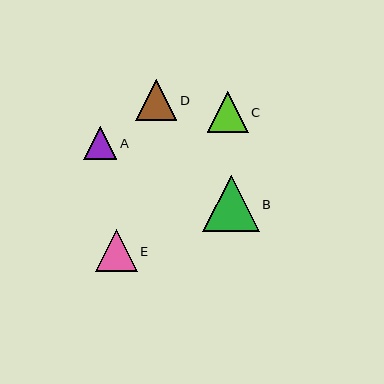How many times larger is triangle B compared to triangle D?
Triangle B is approximately 1.4 times the size of triangle D.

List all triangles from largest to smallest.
From largest to smallest: B, E, D, C, A.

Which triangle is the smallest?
Triangle A is the smallest with a size of approximately 33 pixels.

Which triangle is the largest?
Triangle B is the largest with a size of approximately 57 pixels.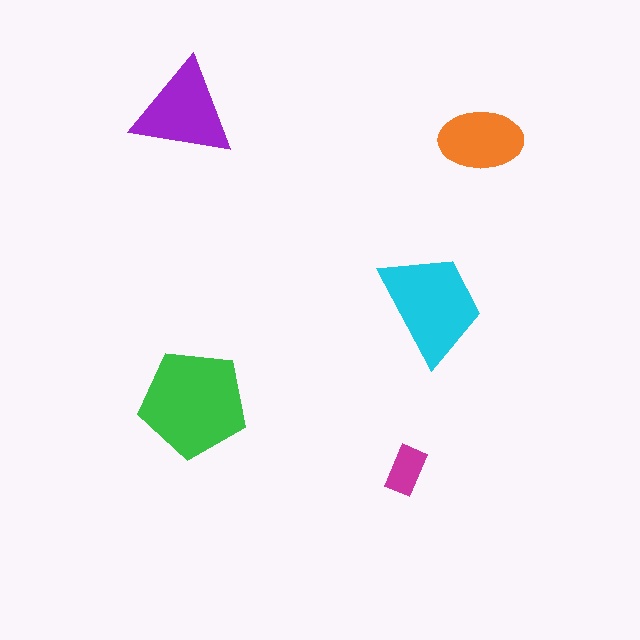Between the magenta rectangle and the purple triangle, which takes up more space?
The purple triangle.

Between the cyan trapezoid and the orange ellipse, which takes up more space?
The cyan trapezoid.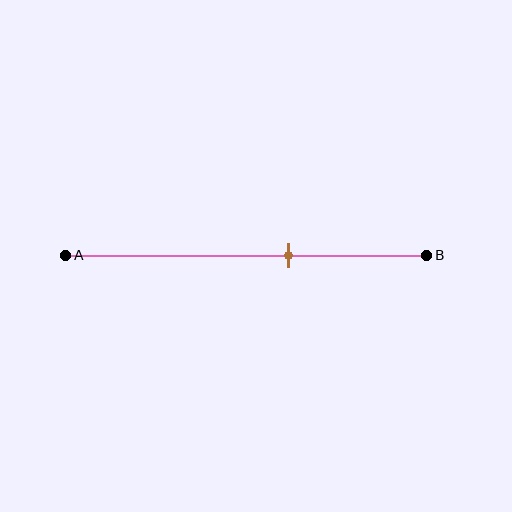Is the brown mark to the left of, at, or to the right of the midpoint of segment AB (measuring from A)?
The brown mark is to the right of the midpoint of segment AB.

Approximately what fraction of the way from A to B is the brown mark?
The brown mark is approximately 60% of the way from A to B.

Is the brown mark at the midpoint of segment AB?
No, the mark is at about 60% from A, not at the 50% midpoint.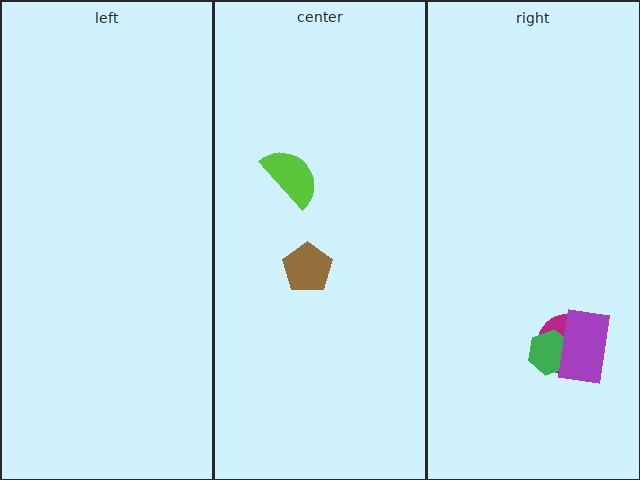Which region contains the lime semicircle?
The center region.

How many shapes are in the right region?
3.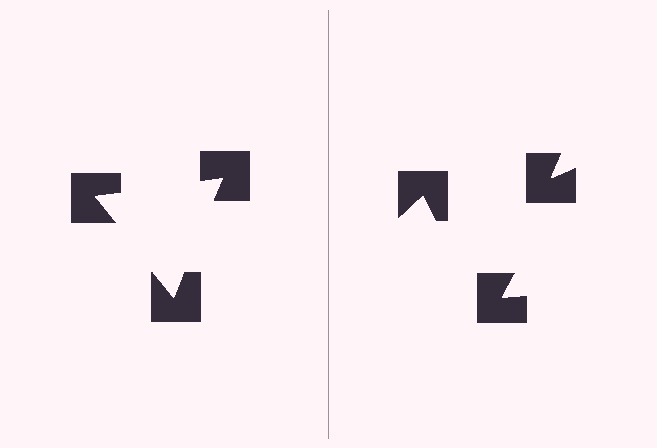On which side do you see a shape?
An illusory triangle appears on the left side. On the right side the wedge cuts are rotated, so no coherent shape forms.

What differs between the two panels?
The notched squares are positioned identically on both sides; only the wedge orientations differ. On the left they align to a triangle; on the right they are misaligned.